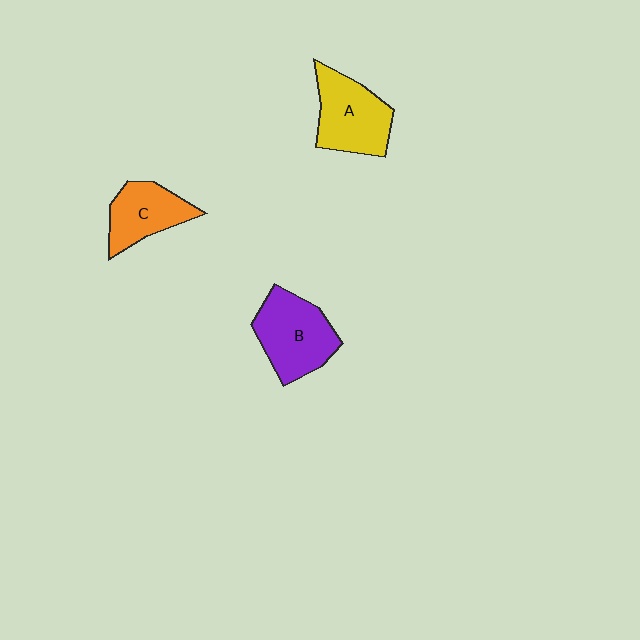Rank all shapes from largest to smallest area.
From largest to smallest: B (purple), A (yellow), C (orange).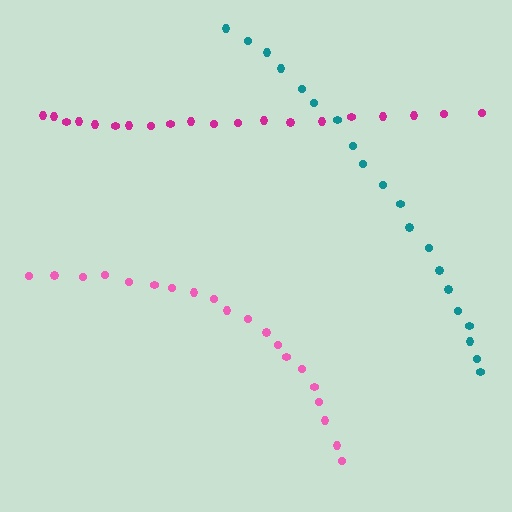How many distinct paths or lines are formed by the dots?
There are 3 distinct paths.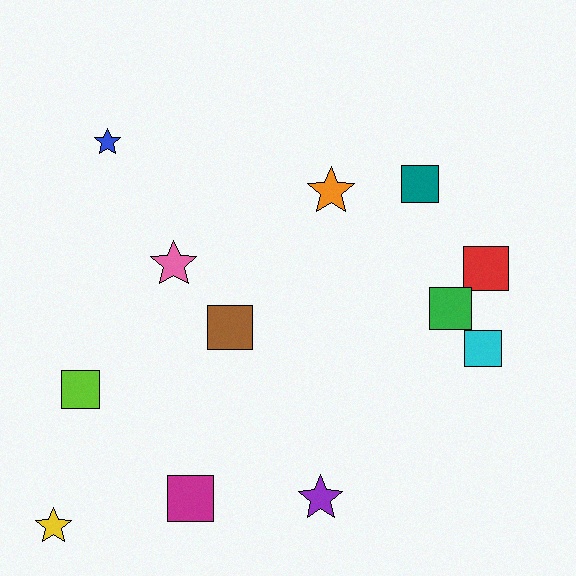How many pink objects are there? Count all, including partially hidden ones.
There is 1 pink object.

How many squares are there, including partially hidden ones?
There are 7 squares.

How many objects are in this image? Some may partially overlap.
There are 12 objects.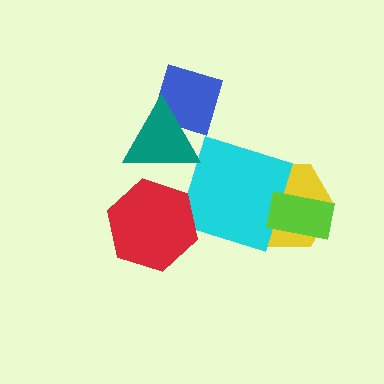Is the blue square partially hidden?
Yes, it is partially covered by another shape.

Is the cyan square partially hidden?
Yes, it is partially covered by another shape.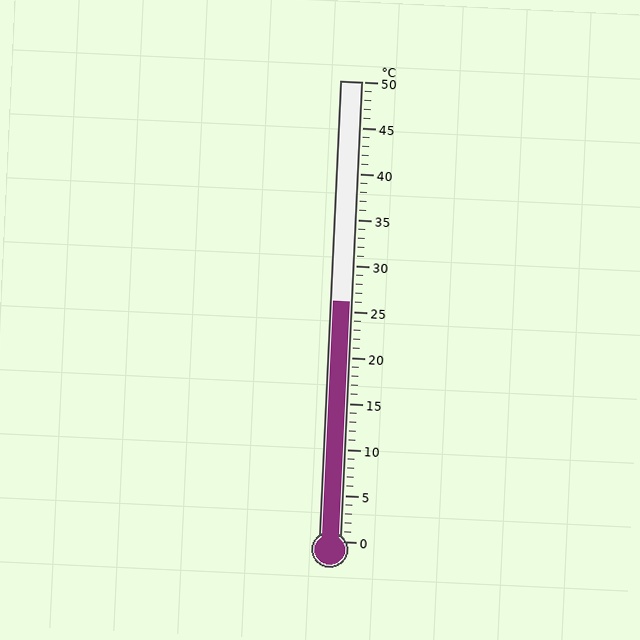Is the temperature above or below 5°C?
The temperature is above 5°C.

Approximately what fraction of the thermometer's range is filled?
The thermometer is filled to approximately 50% of its range.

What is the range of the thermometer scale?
The thermometer scale ranges from 0°C to 50°C.